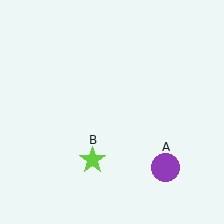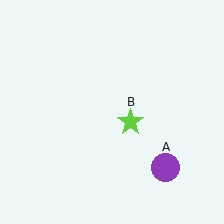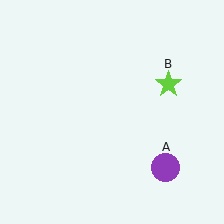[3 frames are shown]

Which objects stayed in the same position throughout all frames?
Purple circle (object A) remained stationary.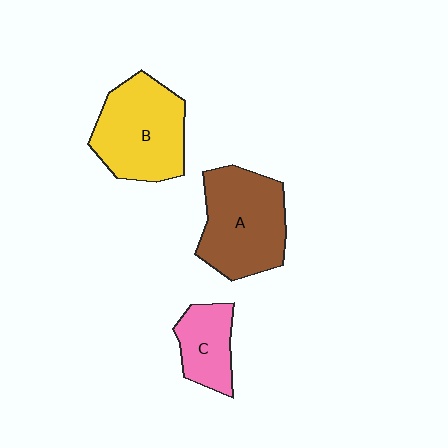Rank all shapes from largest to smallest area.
From largest to smallest: A (brown), B (yellow), C (pink).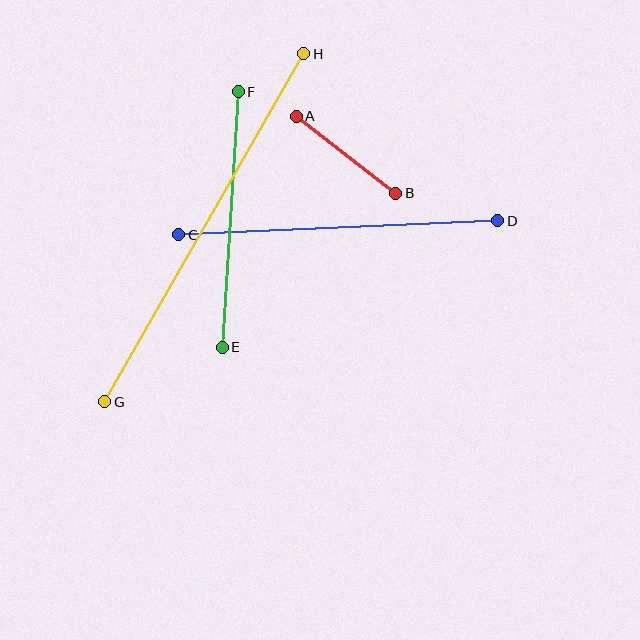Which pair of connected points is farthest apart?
Points G and H are farthest apart.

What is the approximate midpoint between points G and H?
The midpoint is at approximately (204, 228) pixels.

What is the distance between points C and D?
The distance is approximately 320 pixels.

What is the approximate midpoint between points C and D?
The midpoint is at approximately (338, 228) pixels.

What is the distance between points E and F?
The distance is approximately 256 pixels.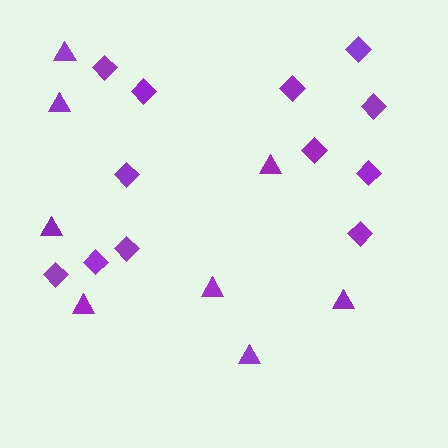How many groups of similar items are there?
There are 2 groups: one group of triangles (8) and one group of diamonds (12).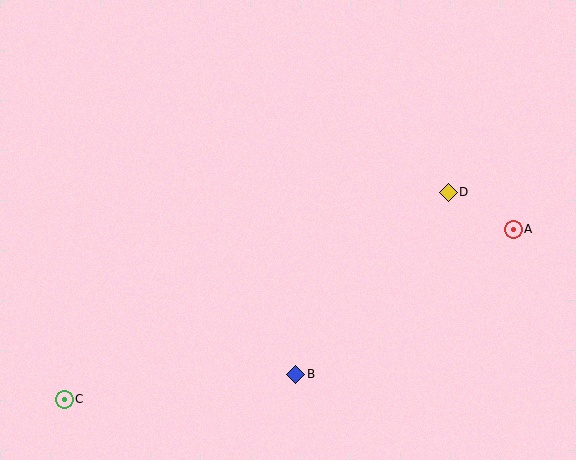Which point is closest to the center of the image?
Point B at (296, 374) is closest to the center.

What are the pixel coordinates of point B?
Point B is at (296, 374).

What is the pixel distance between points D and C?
The distance between D and C is 436 pixels.